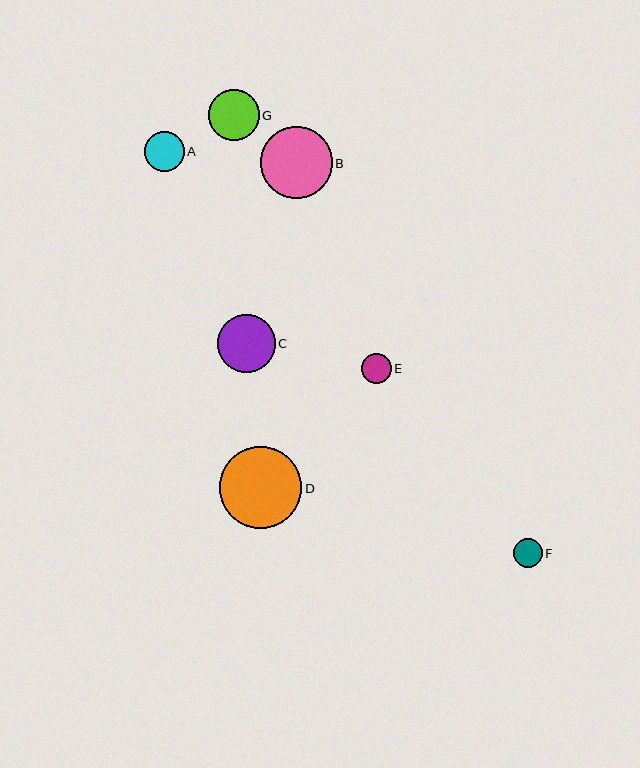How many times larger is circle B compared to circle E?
Circle B is approximately 2.4 times the size of circle E.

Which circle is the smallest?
Circle F is the smallest with a size of approximately 29 pixels.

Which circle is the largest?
Circle D is the largest with a size of approximately 83 pixels.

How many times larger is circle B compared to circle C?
Circle B is approximately 1.2 times the size of circle C.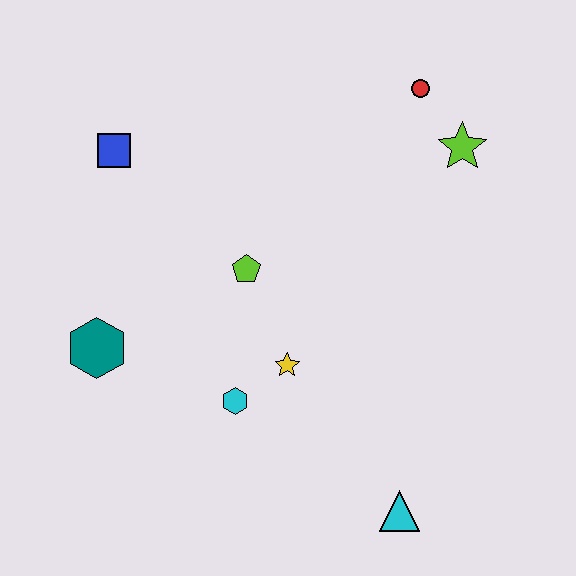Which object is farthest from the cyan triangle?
The blue square is farthest from the cyan triangle.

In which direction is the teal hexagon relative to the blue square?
The teal hexagon is below the blue square.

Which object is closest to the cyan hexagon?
The yellow star is closest to the cyan hexagon.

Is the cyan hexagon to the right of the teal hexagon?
Yes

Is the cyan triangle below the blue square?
Yes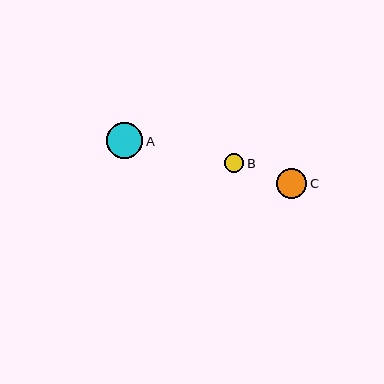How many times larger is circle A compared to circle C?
Circle A is approximately 1.2 times the size of circle C.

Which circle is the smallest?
Circle B is the smallest with a size of approximately 19 pixels.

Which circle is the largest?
Circle A is the largest with a size of approximately 36 pixels.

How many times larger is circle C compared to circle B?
Circle C is approximately 1.6 times the size of circle B.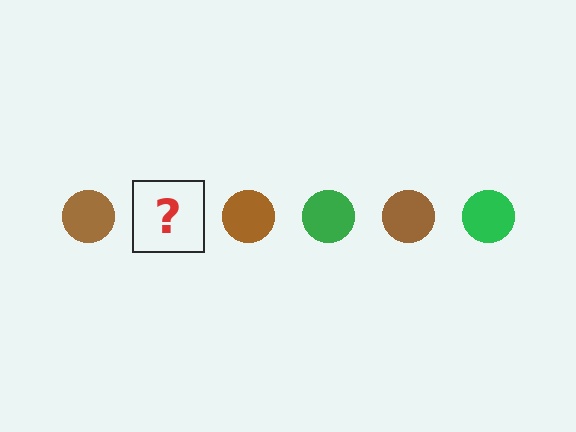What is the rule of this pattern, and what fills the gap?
The rule is that the pattern cycles through brown, green circles. The gap should be filled with a green circle.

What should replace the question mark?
The question mark should be replaced with a green circle.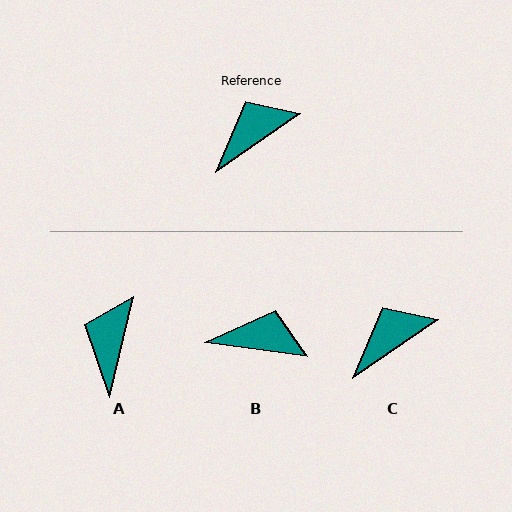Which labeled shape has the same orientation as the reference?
C.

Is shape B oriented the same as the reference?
No, it is off by about 43 degrees.